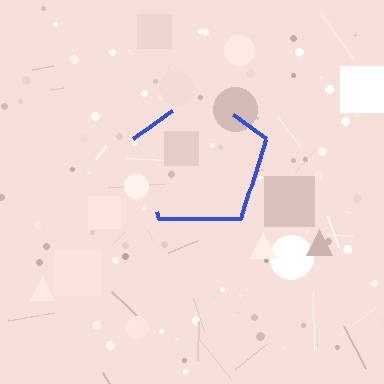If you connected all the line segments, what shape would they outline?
They would outline a pentagon.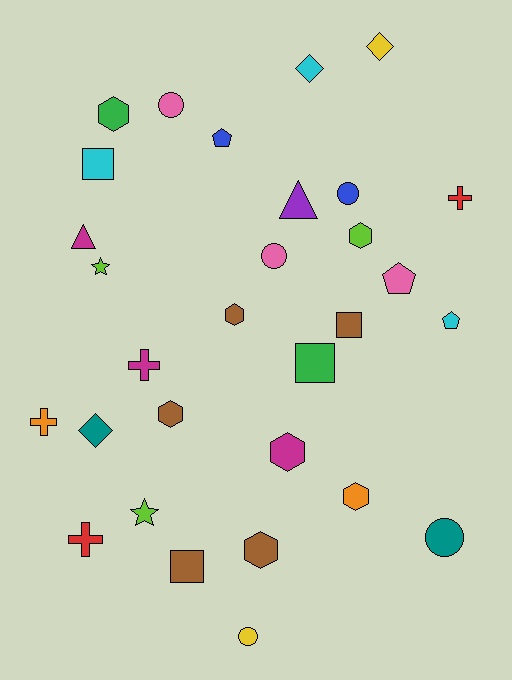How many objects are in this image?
There are 30 objects.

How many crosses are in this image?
There are 4 crosses.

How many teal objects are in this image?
There are 2 teal objects.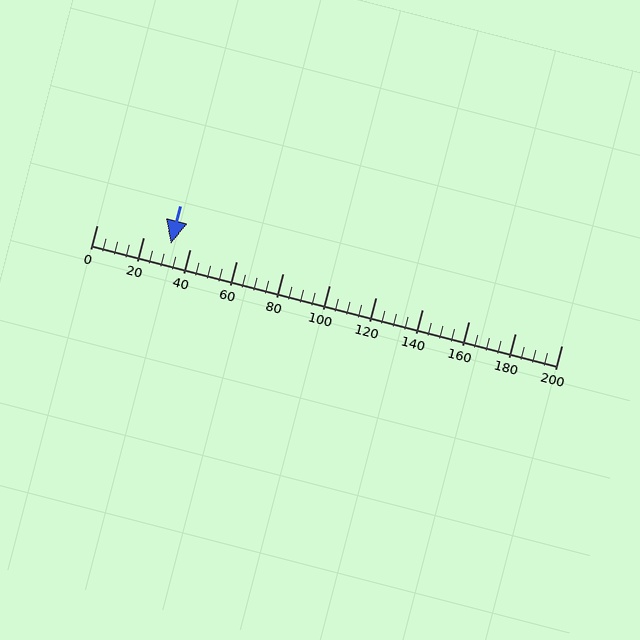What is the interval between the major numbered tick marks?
The major tick marks are spaced 20 units apart.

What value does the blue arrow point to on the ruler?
The blue arrow points to approximately 32.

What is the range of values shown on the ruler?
The ruler shows values from 0 to 200.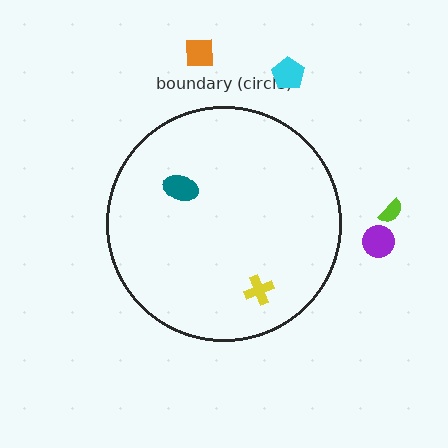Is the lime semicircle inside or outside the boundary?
Outside.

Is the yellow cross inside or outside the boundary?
Inside.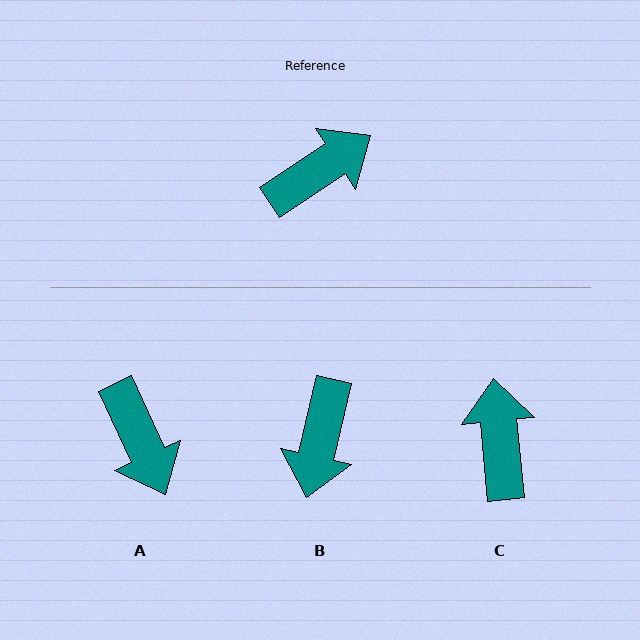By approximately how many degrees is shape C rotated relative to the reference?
Approximately 62 degrees counter-clockwise.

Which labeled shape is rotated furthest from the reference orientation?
B, about 137 degrees away.